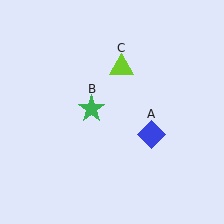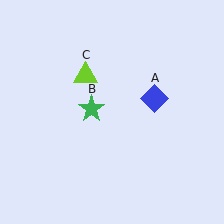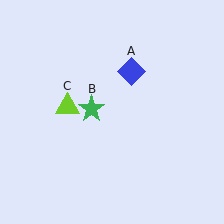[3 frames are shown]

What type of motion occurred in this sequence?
The blue diamond (object A), lime triangle (object C) rotated counterclockwise around the center of the scene.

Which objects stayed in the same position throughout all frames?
Green star (object B) remained stationary.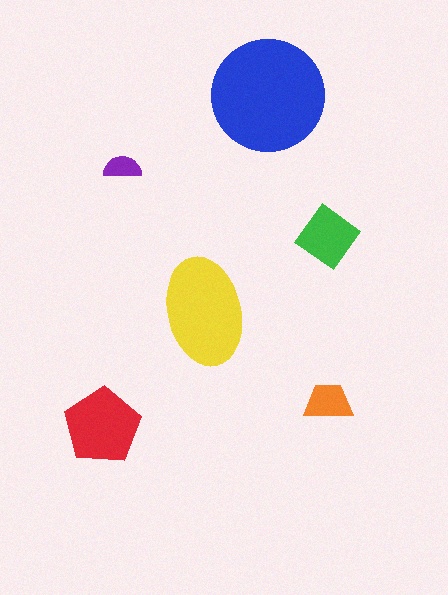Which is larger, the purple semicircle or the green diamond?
The green diamond.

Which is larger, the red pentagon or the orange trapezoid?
The red pentagon.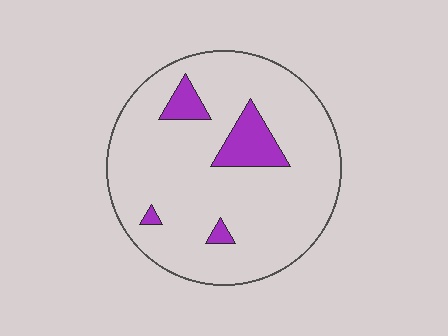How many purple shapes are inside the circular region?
4.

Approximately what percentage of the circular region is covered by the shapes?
Approximately 10%.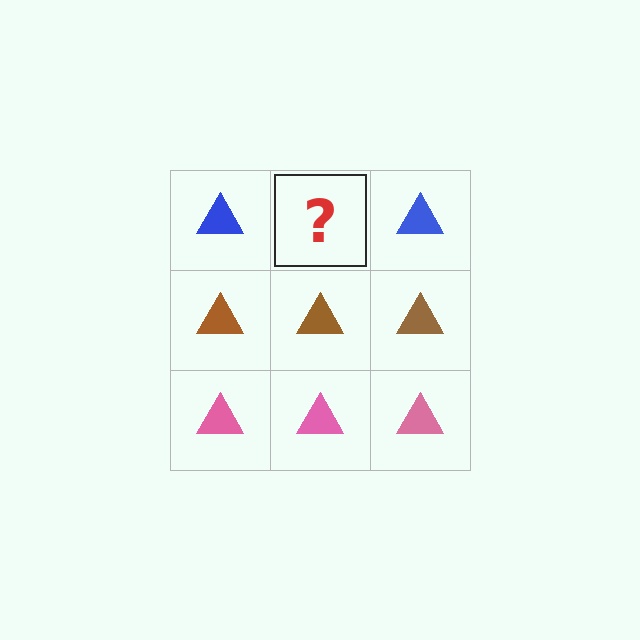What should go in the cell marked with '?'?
The missing cell should contain a blue triangle.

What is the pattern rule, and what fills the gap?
The rule is that each row has a consistent color. The gap should be filled with a blue triangle.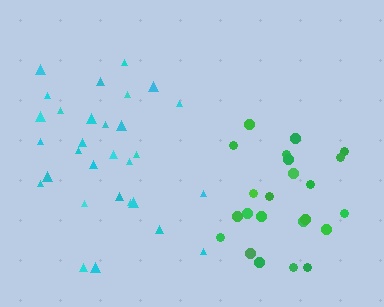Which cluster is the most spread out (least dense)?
Cyan.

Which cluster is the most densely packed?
Green.